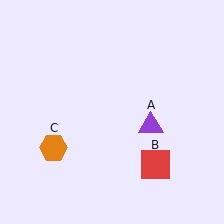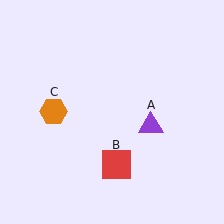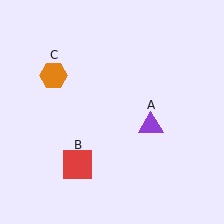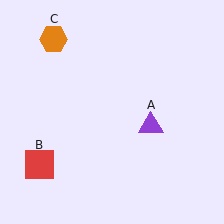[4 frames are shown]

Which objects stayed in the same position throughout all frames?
Purple triangle (object A) remained stationary.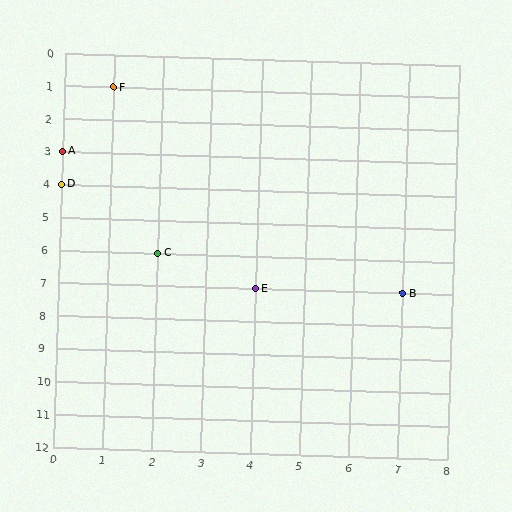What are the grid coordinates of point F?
Point F is at grid coordinates (1, 1).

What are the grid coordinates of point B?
Point B is at grid coordinates (7, 7).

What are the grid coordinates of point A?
Point A is at grid coordinates (0, 3).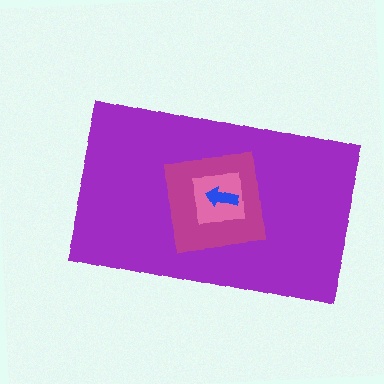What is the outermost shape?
The purple rectangle.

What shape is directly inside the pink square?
The blue arrow.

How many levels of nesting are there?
4.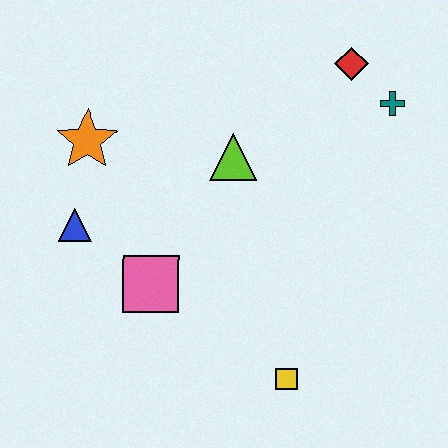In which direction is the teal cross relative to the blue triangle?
The teal cross is to the right of the blue triangle.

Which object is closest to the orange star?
The blue triangle is closest to the orange star.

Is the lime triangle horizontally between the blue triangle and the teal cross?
Yes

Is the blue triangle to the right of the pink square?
No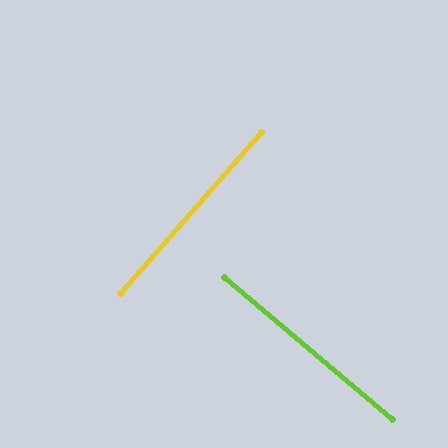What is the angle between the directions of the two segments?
Approximately 89 degrees.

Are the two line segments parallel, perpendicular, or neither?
Perpendicular — they meet at approximately 89°.